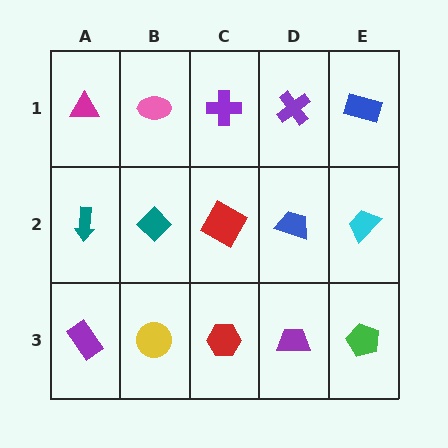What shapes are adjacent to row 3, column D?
A blue trapezoid (row 2, column D), a red hexagon (row 3, column C), a green pentagon (row 3, column E).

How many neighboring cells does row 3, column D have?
3.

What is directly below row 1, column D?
A blue trapezoid.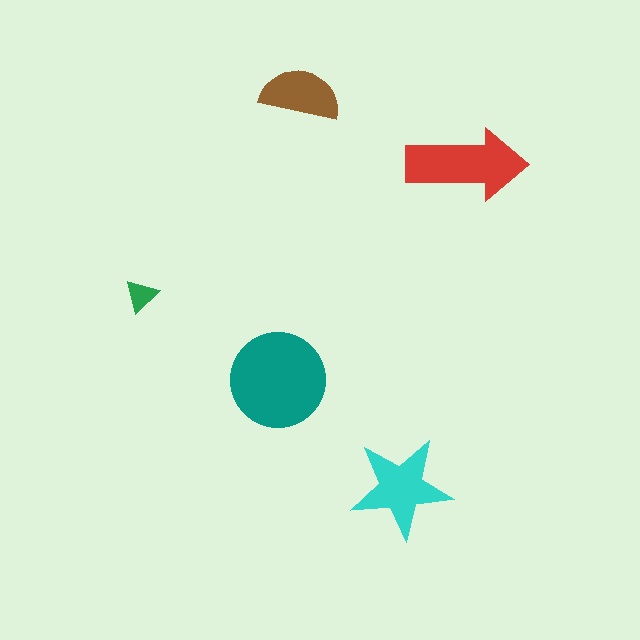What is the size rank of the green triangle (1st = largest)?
5th.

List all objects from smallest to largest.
The green triangle, the brown semicircle, the cyan star, the red arrow, the teal circle.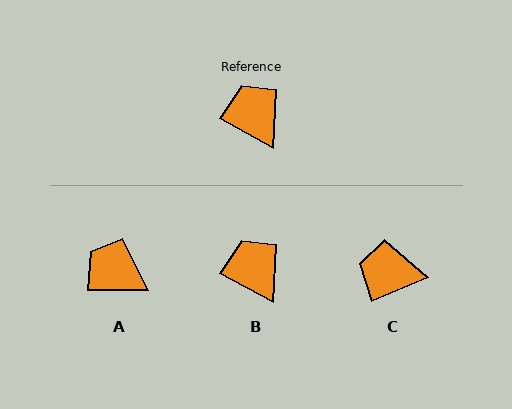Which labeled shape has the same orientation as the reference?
B.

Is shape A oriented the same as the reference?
No, it is off by about 29 degrees.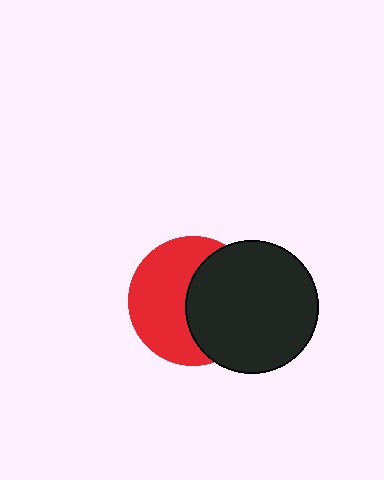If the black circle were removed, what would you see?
You would see the complete red circle.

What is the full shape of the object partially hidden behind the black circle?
The partially hidden object is a red circle.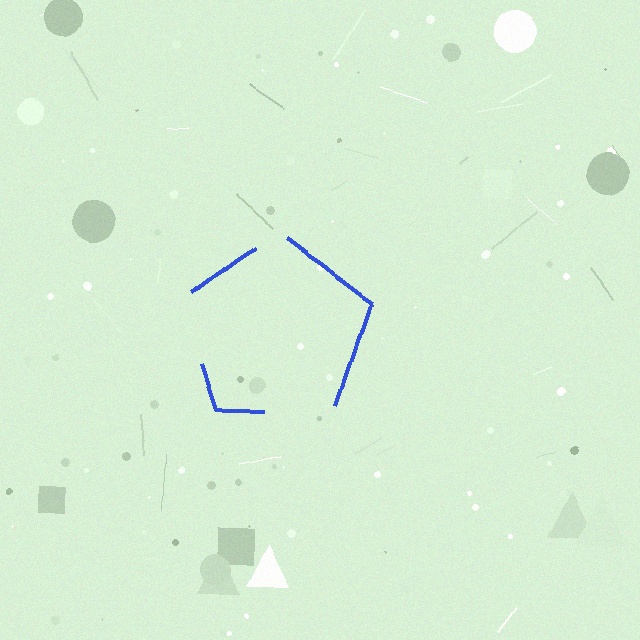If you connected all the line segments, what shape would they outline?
They would outline a pentagon.